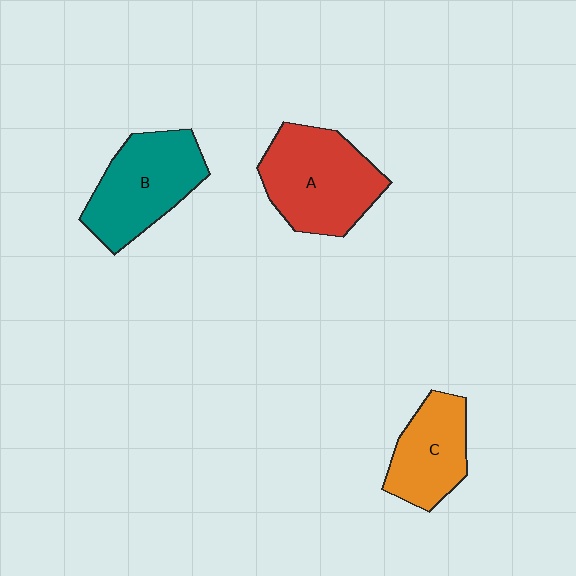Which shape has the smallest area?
Shape C (orange).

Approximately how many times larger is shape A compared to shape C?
Approximately 1.5 times.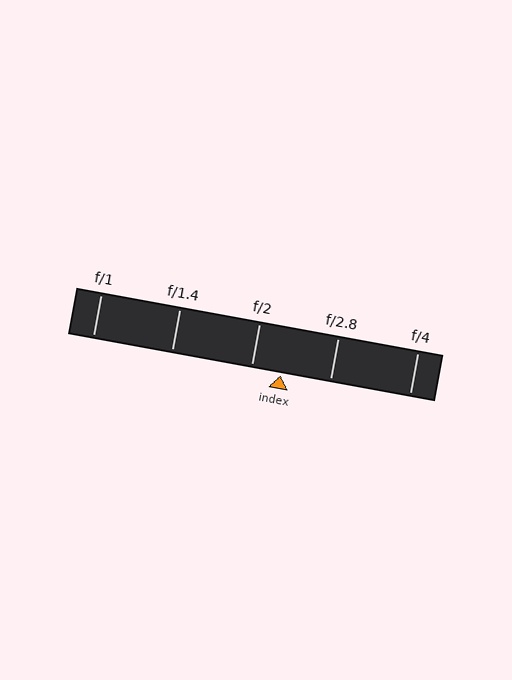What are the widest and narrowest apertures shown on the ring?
The widest aperture shown is f/1 and the narrowest is f/4.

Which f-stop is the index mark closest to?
The index mark is closest to f/2.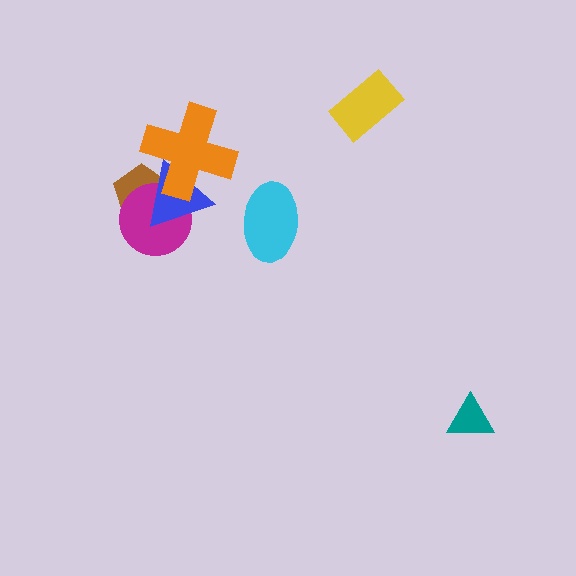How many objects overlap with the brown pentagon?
3 objects overlap with the brown pentagon.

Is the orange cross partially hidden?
No, no other shape covers it.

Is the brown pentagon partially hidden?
Yes, it is partially covered by another shape.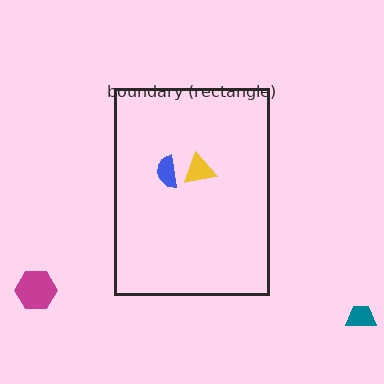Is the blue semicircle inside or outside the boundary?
Inside.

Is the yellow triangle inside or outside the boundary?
Inside.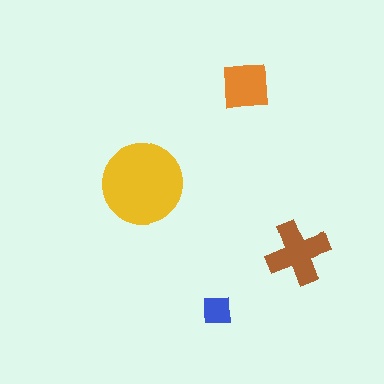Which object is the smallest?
The blue square.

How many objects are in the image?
There are 4 objects in the image.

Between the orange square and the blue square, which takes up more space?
The orange square.